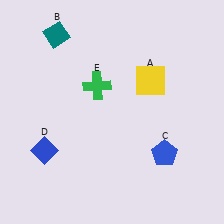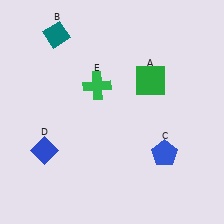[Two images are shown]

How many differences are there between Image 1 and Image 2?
There is 1 difference between the two images.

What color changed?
The square (A) changed from yellow in Image 1 to green in Image 2.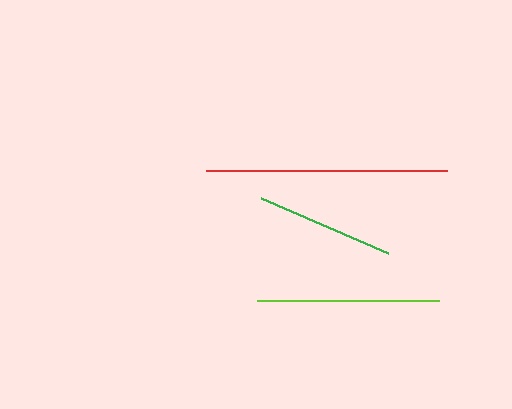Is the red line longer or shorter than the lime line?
The red line is longer than the lime line.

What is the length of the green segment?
The green segment is approximately 138 pixels long.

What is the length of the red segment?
The red segment is approximately 241 pixels long.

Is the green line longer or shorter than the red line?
The red line is longer than the green line.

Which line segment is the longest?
The red line is the longest at approximately 241 pixels.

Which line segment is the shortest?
The green line is the shortest at approximately 138 pixels.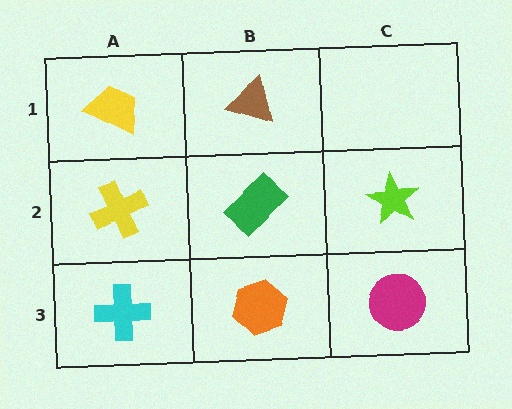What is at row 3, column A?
A cyan cross.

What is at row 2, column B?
A green rectangle.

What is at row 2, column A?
A yellow cross.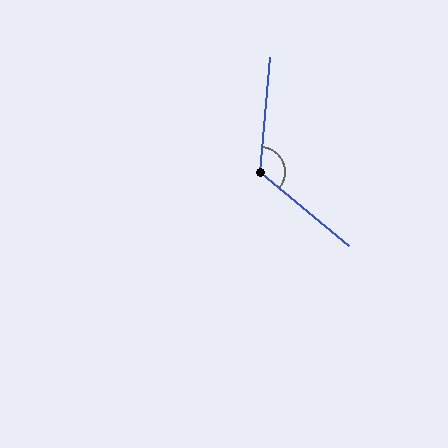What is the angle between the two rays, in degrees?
Approximately 125 degrees.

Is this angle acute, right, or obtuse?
It is obtuse.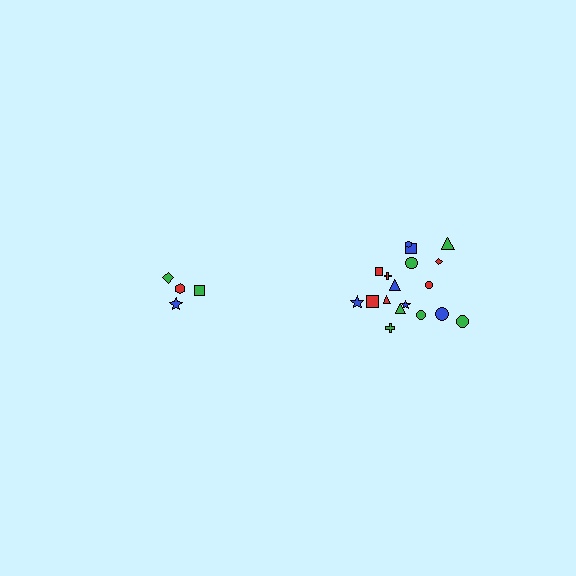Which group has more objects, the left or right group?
The right group.